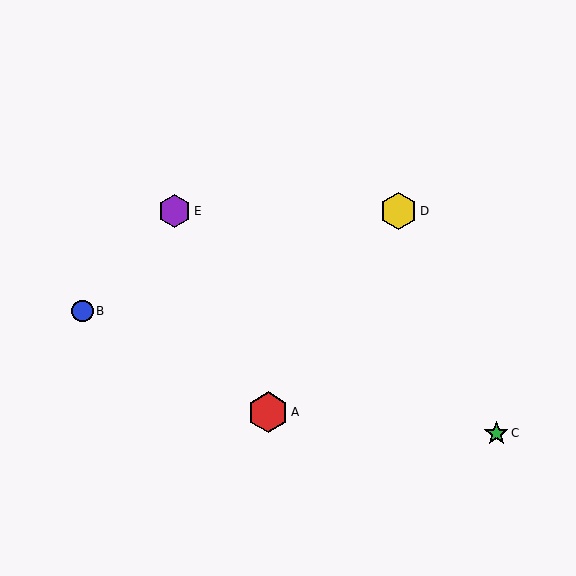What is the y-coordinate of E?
Object E is at y≈211.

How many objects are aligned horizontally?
2 objects (D, E) are aligned horizontally.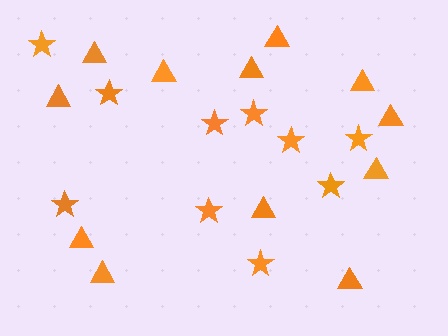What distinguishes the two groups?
There are 2 groups: one group of triangles (12) and one group of stars (10).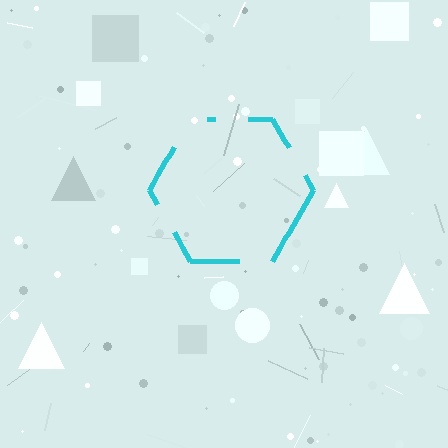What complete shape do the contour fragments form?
The contour fragments form a hexagon.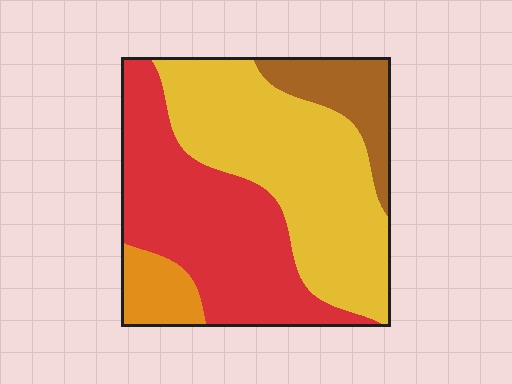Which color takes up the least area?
Orange, at roughly 10%.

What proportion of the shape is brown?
Brown covers around 10% of the shape.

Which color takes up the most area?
Yellow, at roughly 45%.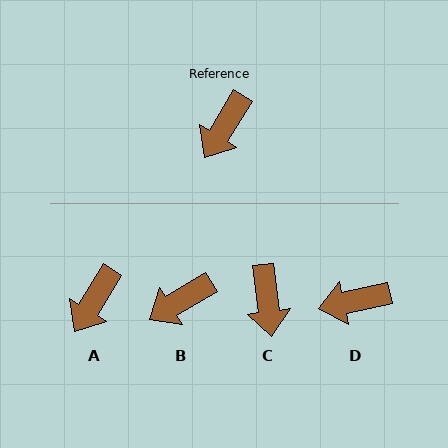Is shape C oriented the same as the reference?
No, it is off by about 39 degrees.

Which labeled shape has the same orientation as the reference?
A.